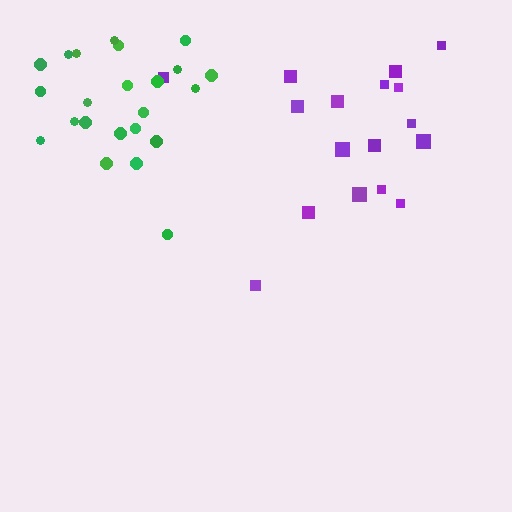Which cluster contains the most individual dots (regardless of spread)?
Green (23).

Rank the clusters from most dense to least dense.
green, purple.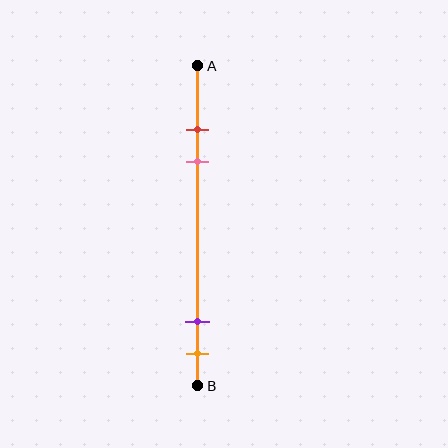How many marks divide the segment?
There are 4 marks dividing the segment.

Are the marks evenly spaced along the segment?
No, the marks are not evenly spaced.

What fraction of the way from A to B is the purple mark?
The purple mark is approximately 80% (0.8) of the way from A to B.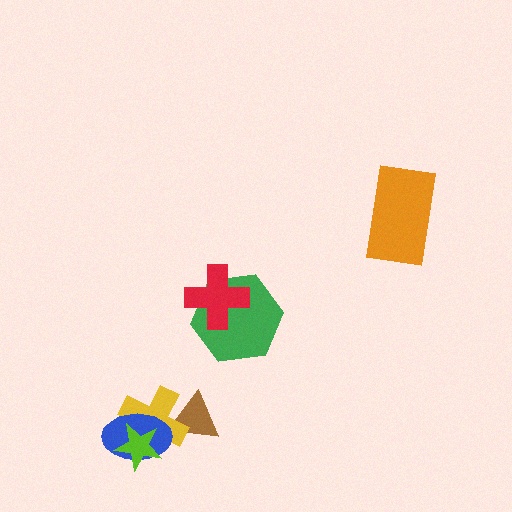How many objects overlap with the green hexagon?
1 object overlaps with the green hexagon.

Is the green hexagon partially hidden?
Yes, it is partially covered by another shape.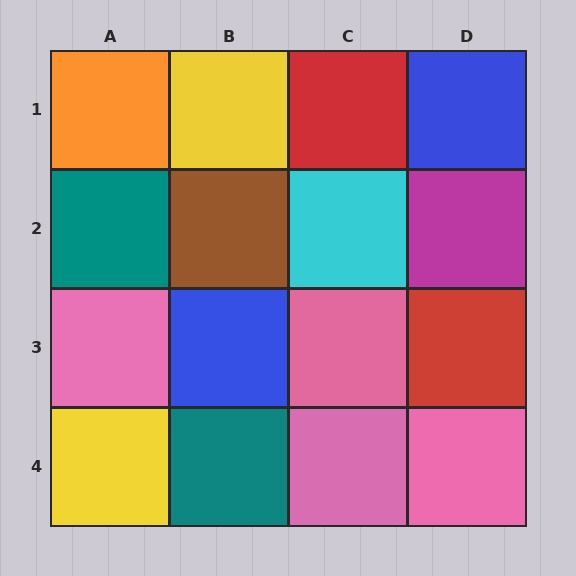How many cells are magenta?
1 cell is magenta.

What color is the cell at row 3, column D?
Red.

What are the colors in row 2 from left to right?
Teal, brown, cyan, magenta.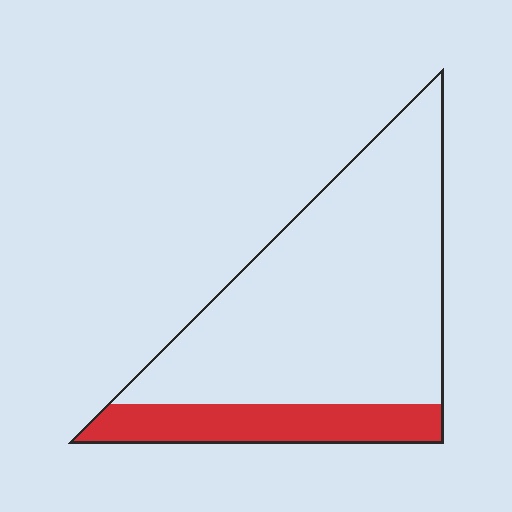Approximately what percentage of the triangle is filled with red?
Approximately 20%.